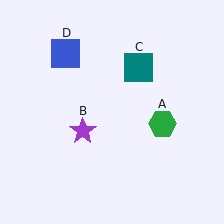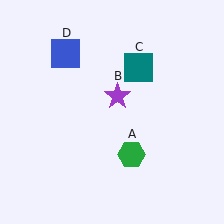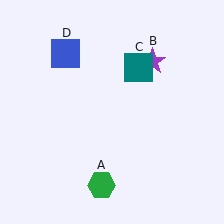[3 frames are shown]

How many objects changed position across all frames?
2 objects changed position: green hexagon (object A), purple star (object B).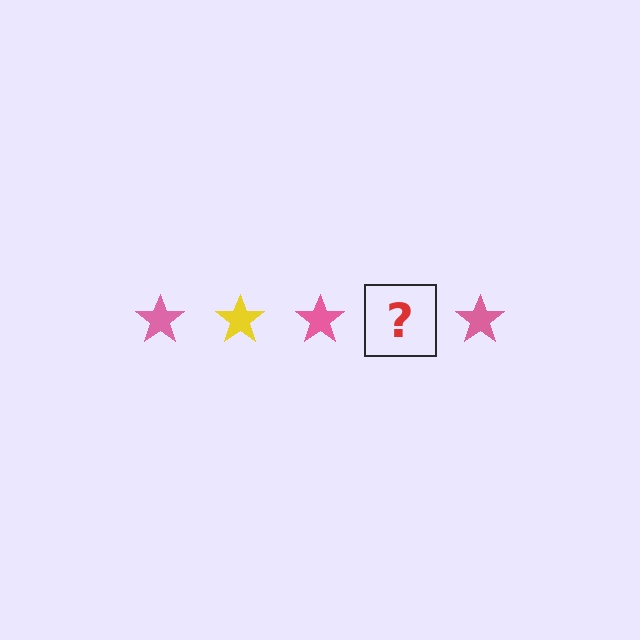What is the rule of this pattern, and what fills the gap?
The rule is that the pattern cycles through pink, yellow stars. The gap should be filled with a yellow star.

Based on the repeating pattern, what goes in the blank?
The blank should be a yellow star.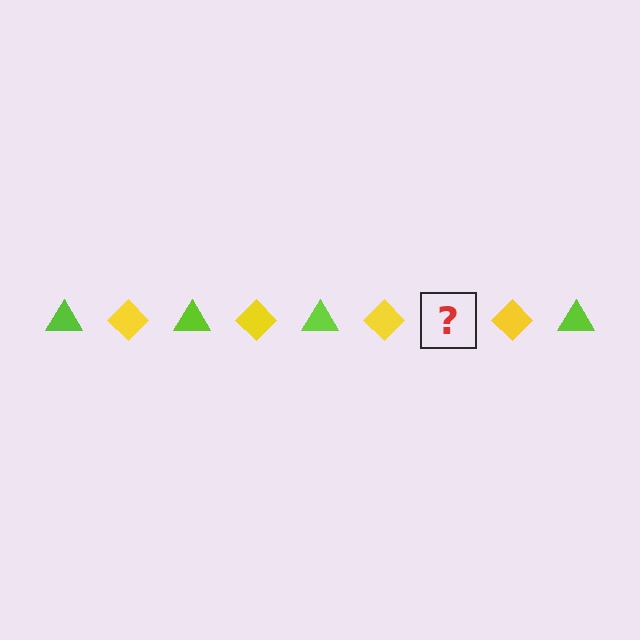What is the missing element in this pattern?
The missing element is a lime triangle.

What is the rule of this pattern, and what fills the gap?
The rule is that the pattern alternates between lime triangle and yellow diamond. The gap should be filled with a lime triangle.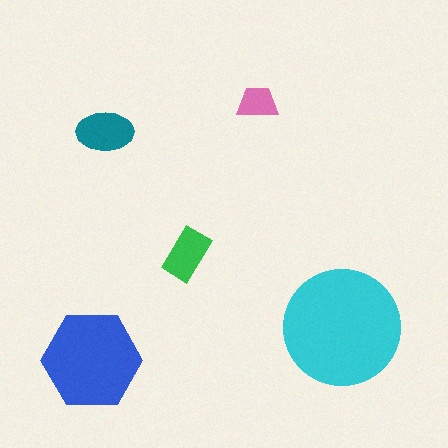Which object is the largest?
The cyan circle.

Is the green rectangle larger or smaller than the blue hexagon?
Smaller.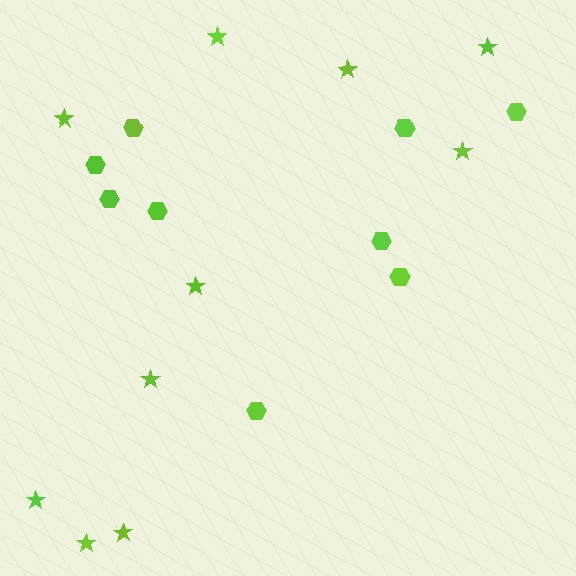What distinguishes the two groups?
There are 2 groups: one group of stars (10) and one group of hexagons (9).